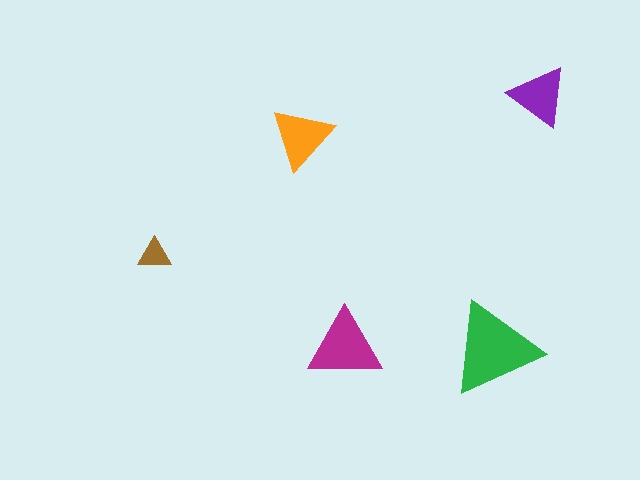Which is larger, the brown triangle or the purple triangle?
The purple one.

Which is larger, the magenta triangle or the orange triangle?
The magenta one.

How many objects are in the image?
There are 5 objects in the image.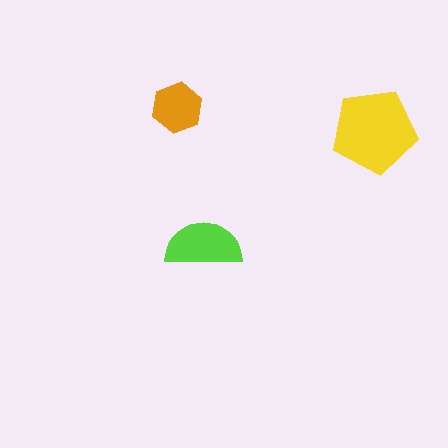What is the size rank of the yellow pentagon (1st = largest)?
1st.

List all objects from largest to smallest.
The yellow pentagon, the lime semicircle, the orange hexagon.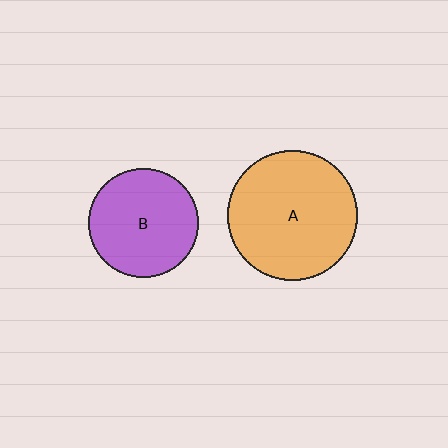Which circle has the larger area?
Circle A (orange).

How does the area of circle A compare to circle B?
Approximately 1.4 times.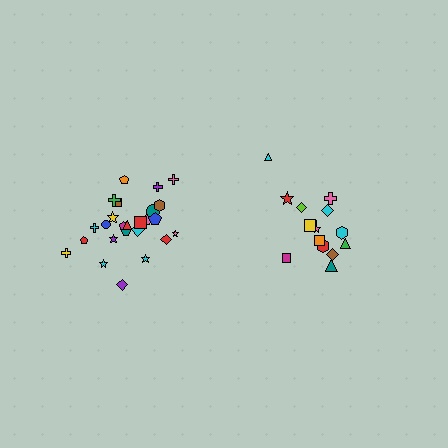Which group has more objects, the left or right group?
The left group.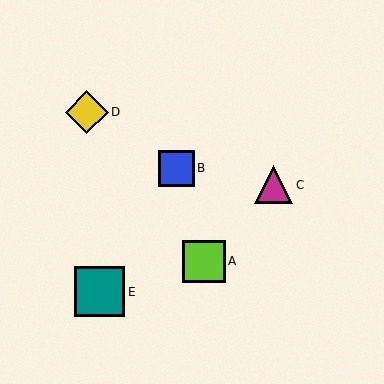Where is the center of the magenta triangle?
The center of the magenta triangle is at (273, 185).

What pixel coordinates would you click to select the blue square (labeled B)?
Click at (176, 168) to select the blue square B.